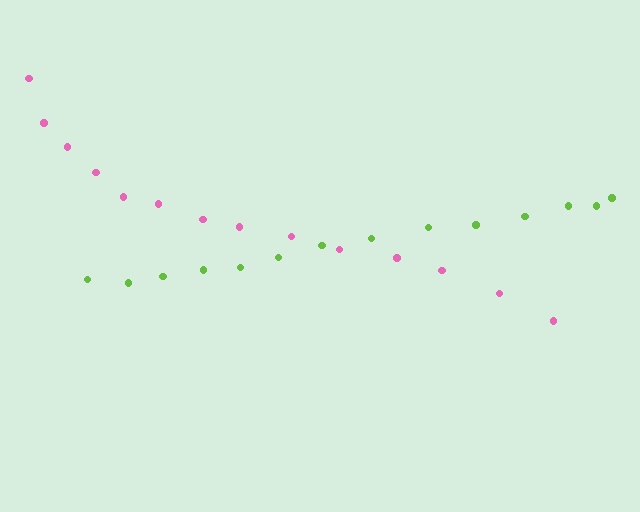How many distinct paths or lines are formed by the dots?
There are 2 distinct paths.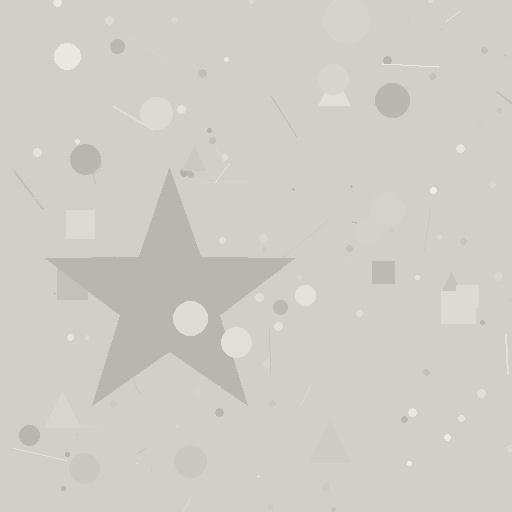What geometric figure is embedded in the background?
A star is embedded in the background.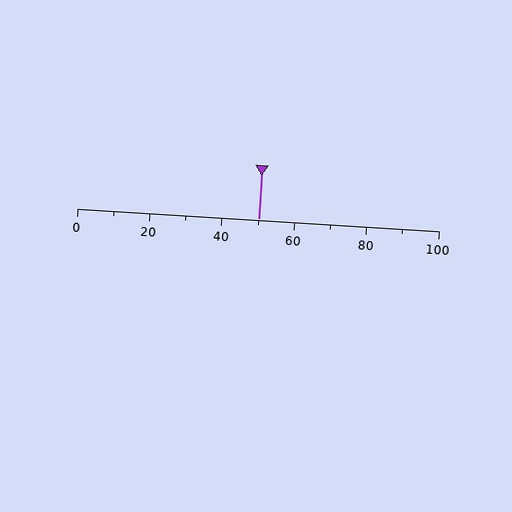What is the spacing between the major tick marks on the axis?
The major ticks are spaced 20 apart.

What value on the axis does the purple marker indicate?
The marker indicates approximately 50.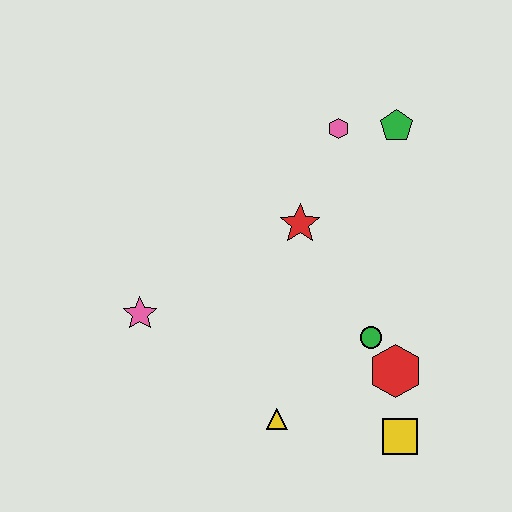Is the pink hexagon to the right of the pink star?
Yes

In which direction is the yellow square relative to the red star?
The yellow square is below the red star.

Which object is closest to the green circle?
The red hexagon is closest to the green circle.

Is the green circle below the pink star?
Yes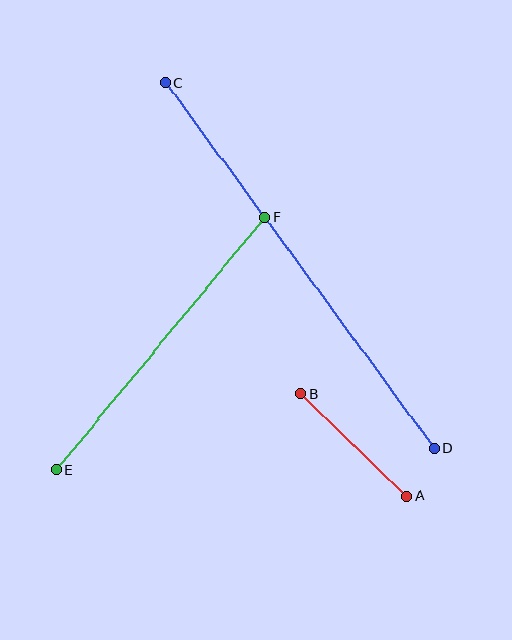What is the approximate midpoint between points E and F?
The midpoint is at approximately (161, 343) pixels.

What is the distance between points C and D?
The distance is approximately 454 pixels.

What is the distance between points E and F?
The distance is approximately 327 pixels.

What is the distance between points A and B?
The distance is approximately 147 pixels.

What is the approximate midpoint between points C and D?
The midpoint is at approximately (300, 266) pixels.